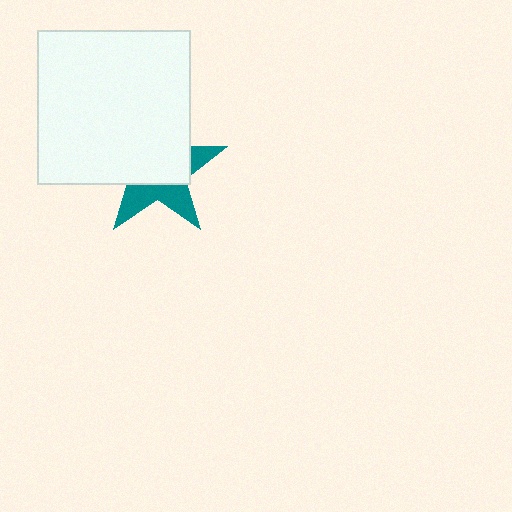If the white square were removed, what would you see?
You would see the complete teal star.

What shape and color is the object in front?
The object in front is a white square.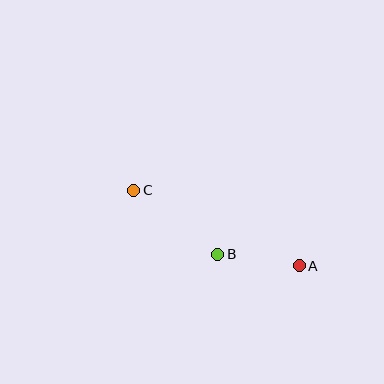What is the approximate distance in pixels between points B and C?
The distance between B and C is approximately 106 pixels.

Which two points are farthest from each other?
Points A and C are farthest from each other.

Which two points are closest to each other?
Points A and B are closest to each other.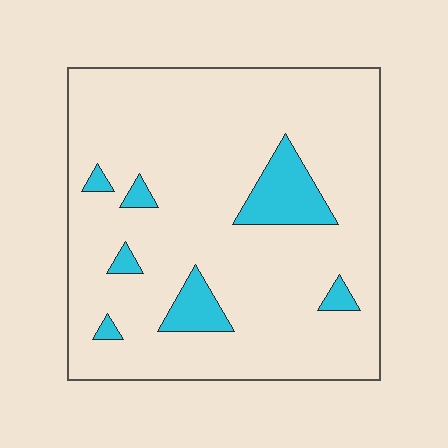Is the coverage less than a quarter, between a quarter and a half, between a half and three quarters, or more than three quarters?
Less than a quarter.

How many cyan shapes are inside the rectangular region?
7.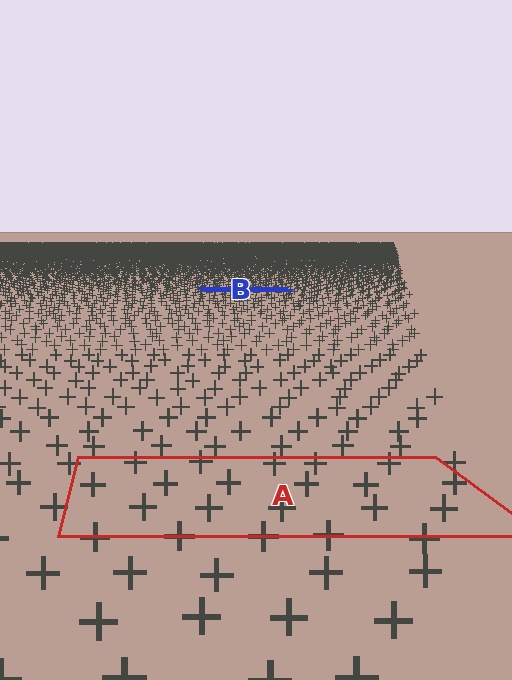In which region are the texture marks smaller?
The texture marks are smaller in region B, because it is farther away.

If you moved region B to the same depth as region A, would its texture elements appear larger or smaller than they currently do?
They would appear larger. At a closer depth, the same texture elements are projected at a bigger on-screen size.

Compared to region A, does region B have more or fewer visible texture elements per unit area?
Region B has more texture elements per unit area — they are packed more densely because it is farther away.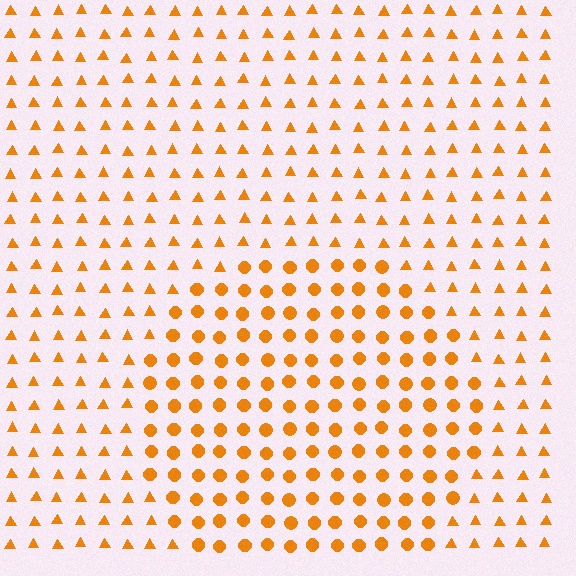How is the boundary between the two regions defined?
The boundary is defined by a change in element shape: circles inside vs. triangles outside. All elements share the same color and spacing.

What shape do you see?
I see a circle.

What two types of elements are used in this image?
The image uses circles inside the circle region and triangles outside it.